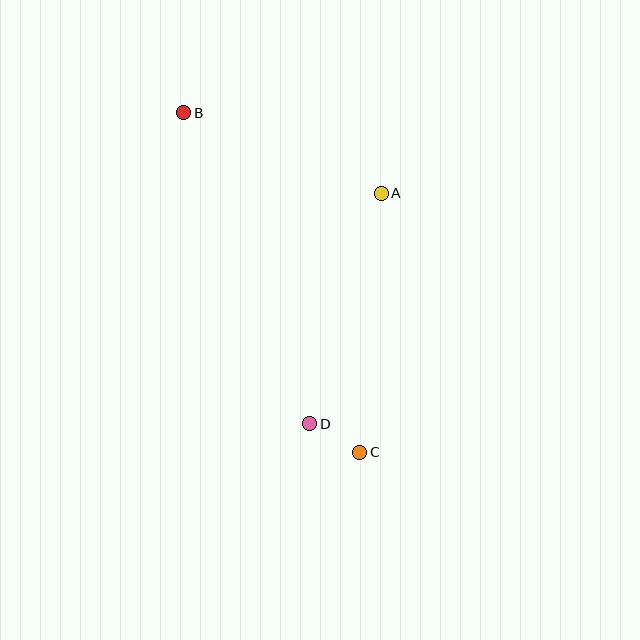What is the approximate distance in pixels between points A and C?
The distance between A and C is approximately 260 pixels.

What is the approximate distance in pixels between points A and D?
The distance between A and D is approximately 242 pixels.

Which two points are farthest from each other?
Points B and C are farthest from each other.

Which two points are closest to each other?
Points C and D are closest to each other.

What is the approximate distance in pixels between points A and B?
The distance between A and B is approximately 213 pixels.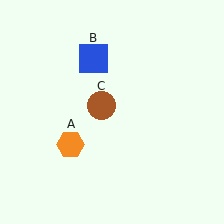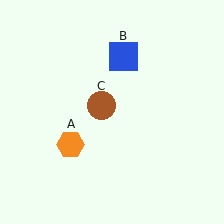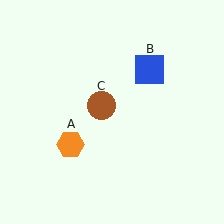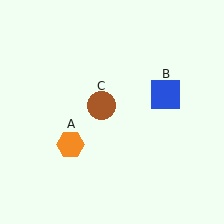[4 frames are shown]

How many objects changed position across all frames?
1 object changed position: blue square (object B).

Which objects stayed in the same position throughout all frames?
Orange hexagon (object A) and brown circle (object C) remained stationary.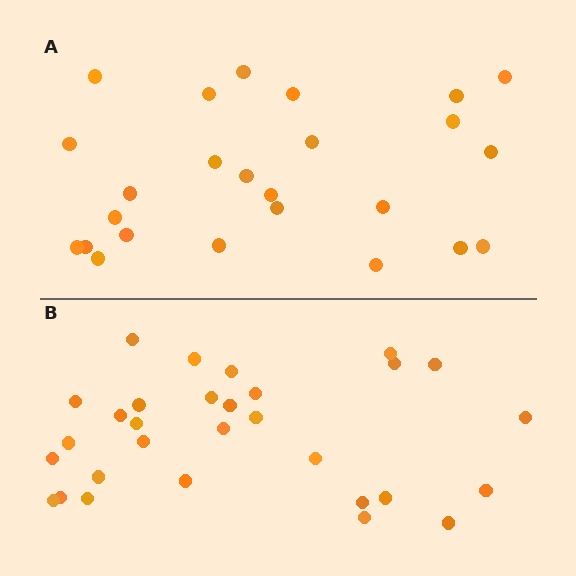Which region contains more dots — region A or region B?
Region B (the bottom region) has more dots.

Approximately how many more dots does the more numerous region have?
Region B has about 5 more dots than region A.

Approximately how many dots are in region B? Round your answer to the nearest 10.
About 30 dots.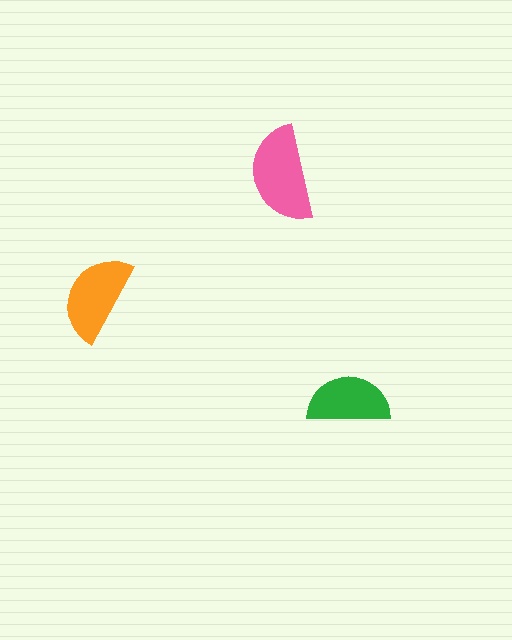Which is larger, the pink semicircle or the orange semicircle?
The pink one.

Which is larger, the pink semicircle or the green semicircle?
The pink one.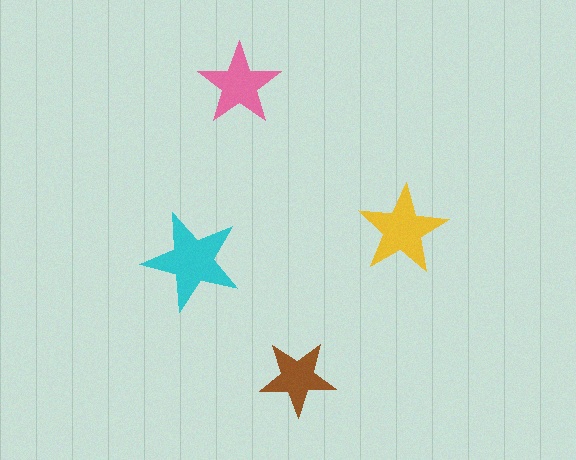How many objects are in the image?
There are 4 objects in the image.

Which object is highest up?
The pink star is topmost.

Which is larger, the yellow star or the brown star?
The yellow one.